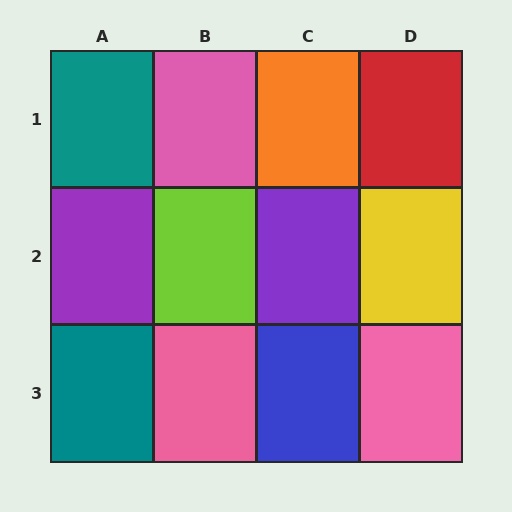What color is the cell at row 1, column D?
Red.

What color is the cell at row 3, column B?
Pink.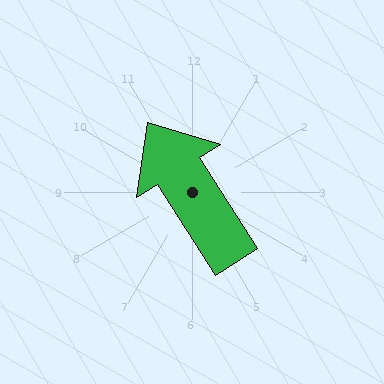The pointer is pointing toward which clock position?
Roughly 11 o'clock.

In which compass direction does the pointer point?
Northwest.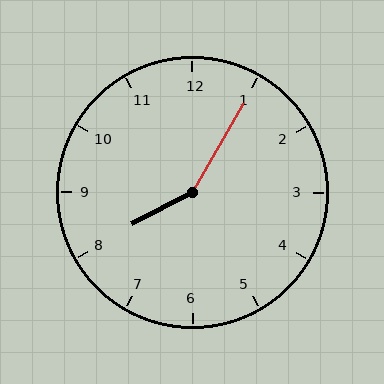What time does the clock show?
8:05.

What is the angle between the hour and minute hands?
Approximately 148 degrees.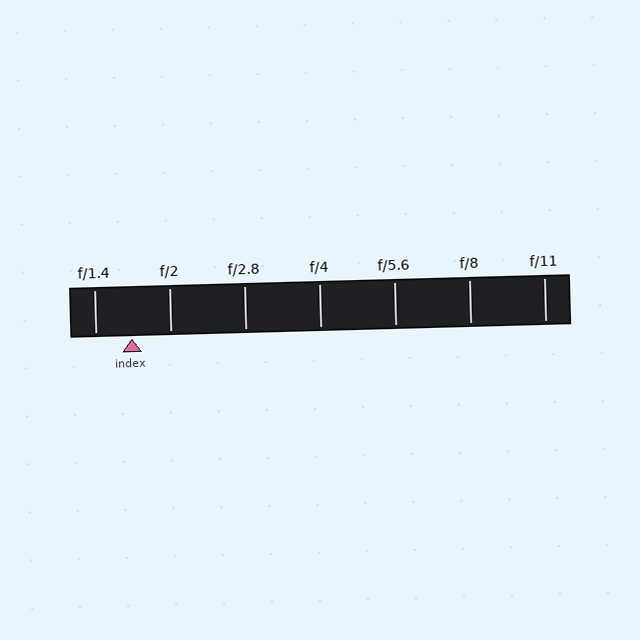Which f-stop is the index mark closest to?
The index mark is closest to f/1.4.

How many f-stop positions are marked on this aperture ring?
There are 7 f-stop positions marked.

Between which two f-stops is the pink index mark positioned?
The index mark is between f/1.4 and f/2.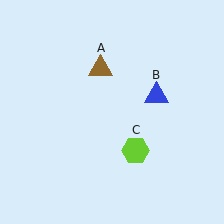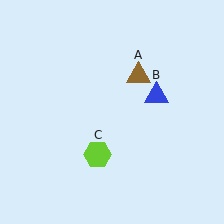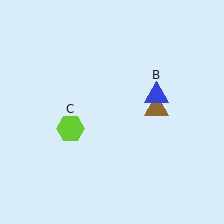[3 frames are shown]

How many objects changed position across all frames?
2 objects changed position: brown triangle (object A), lime hexagon (object C).